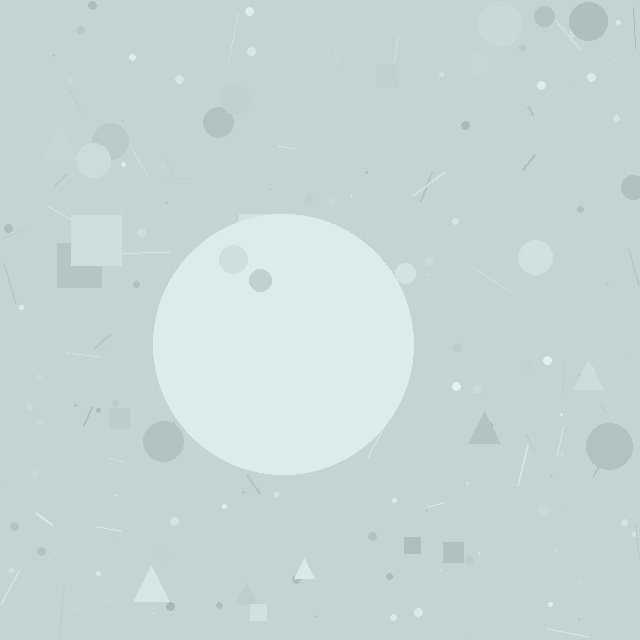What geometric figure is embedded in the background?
A circle is embedded in the background.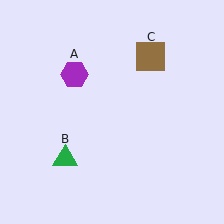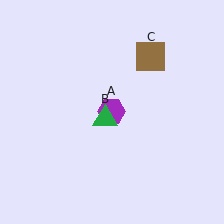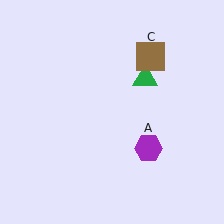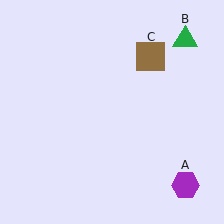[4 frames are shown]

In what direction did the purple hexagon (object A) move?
The purple hexagon (object A) moved down and to the right.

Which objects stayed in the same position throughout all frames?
Brown square (object C) remained stationary.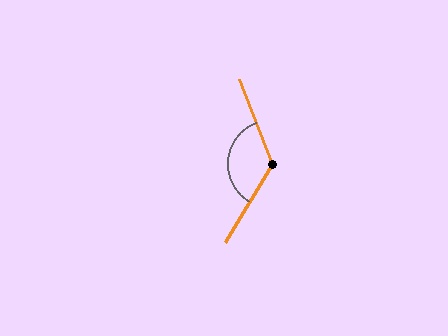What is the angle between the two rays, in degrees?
Approximately 129 degrees.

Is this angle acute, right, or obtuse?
It is obtuse.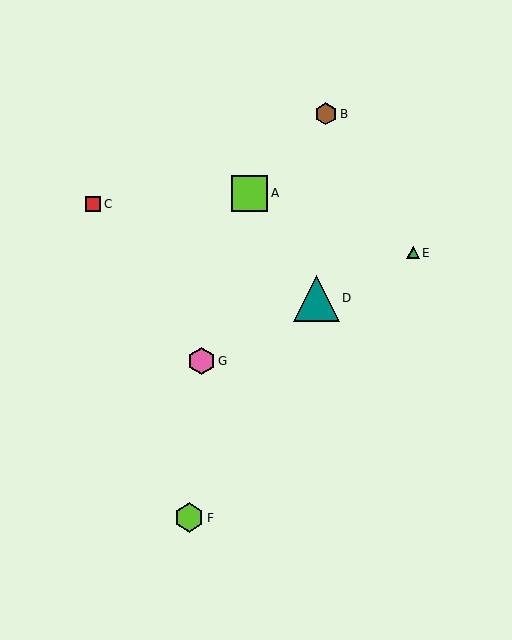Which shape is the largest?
The teal triangle (labeled D) is the largest.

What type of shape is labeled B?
Shape B is a brown hexagon.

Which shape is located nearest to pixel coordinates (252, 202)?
The lime square (labeled A) at (250, 193) is nearest to that location.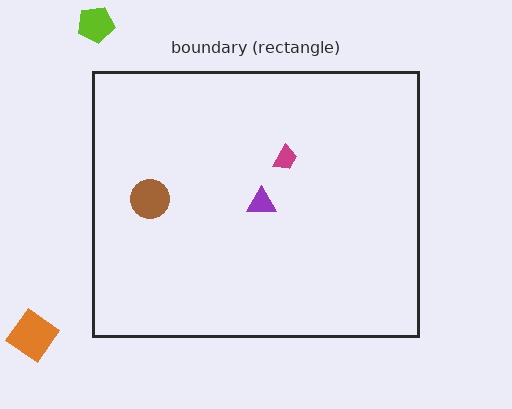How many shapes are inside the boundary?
3 inside, 2 outside.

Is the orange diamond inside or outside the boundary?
Outside.